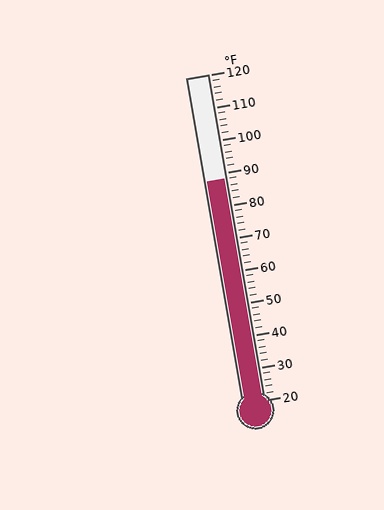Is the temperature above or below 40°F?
The temperature is above 40°F.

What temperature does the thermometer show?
The thermometer shows approximately 88°F.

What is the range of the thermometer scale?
The thermometer scale ranges from 20°F to 120°F.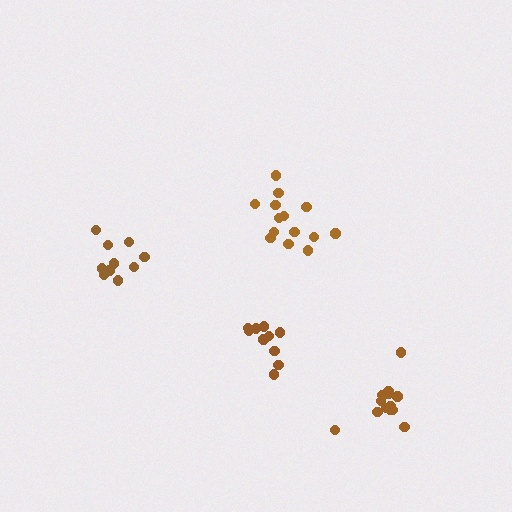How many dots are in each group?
Group 1: 10 dots, Group 2: 13 dots, Group 3: 11 dots, Group 4: 14 dots (48 total).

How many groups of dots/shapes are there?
There are 4 groups.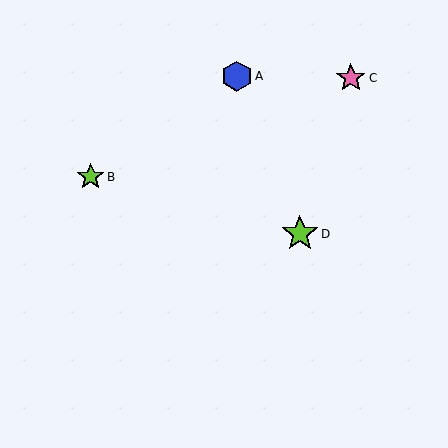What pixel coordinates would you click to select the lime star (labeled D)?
Click at (300, 234) to select the lime star D.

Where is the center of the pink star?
The center of the pink star is at (351, 78).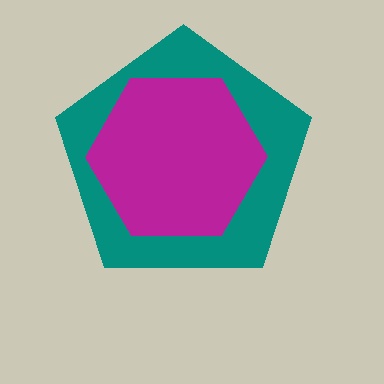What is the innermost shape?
The magenta hexagon.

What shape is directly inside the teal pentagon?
The magenta hexagon.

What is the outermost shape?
The teal pentagon.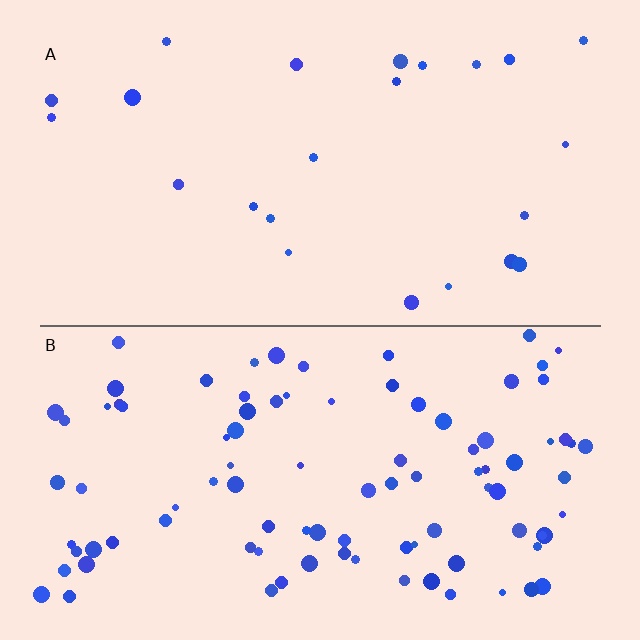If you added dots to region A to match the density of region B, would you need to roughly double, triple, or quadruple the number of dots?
Approximately quadruple.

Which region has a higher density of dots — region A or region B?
B (the bottom).